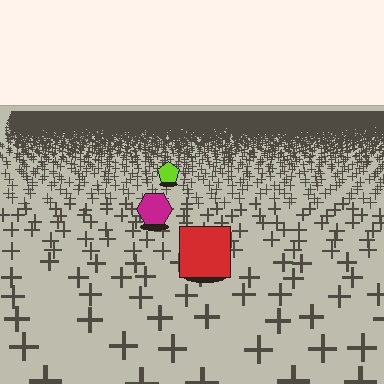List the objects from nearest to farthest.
From nearest to farthest: the red square, the magenta hexagon, the lime pentagon.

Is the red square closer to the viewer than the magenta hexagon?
Yes. The red square is closer — you can tell from the texture gradient: the ground texture is coarser near it.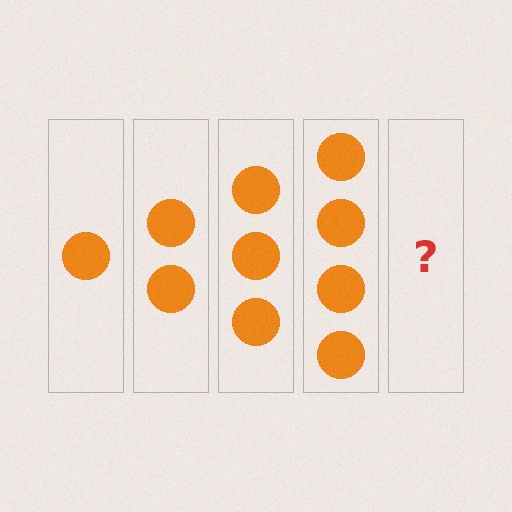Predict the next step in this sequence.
The next step is 5 circles.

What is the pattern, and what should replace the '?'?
The pattern is that each step adds one more circle. The '?' should be 5 circles.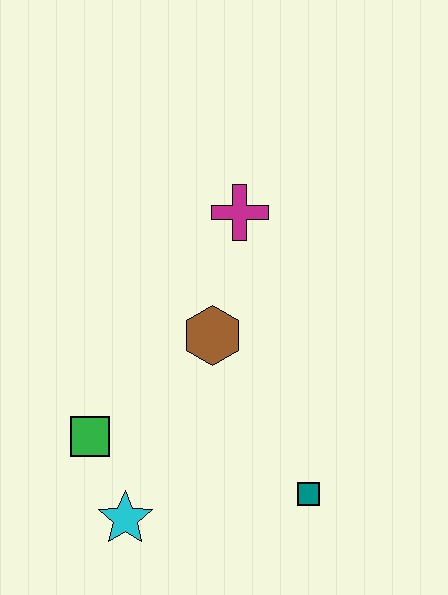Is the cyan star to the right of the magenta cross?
No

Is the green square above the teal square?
Yes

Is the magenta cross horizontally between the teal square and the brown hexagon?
Yes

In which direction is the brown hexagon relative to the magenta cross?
The brown hexagon is below the magenta cross.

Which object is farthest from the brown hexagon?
The cyan star is farthest from the brown hexagon.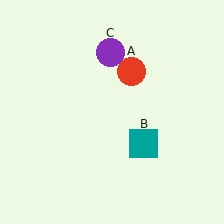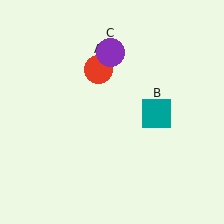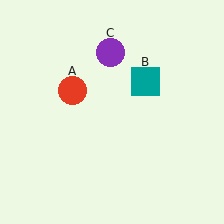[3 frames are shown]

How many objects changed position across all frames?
2 objects changed position: red circle (object A), teal square (object B).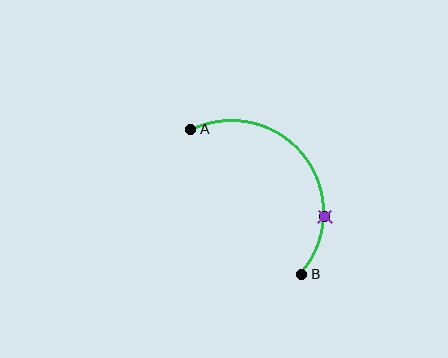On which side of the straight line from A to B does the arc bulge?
The arc bulges above and to the right of the straight line connecting A and B.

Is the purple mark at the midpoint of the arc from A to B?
No. The purple mark lies on the arc but is closer to endpoint B. The arc midpoint would be at the point on the curve equidistant along the arc from both A and B.